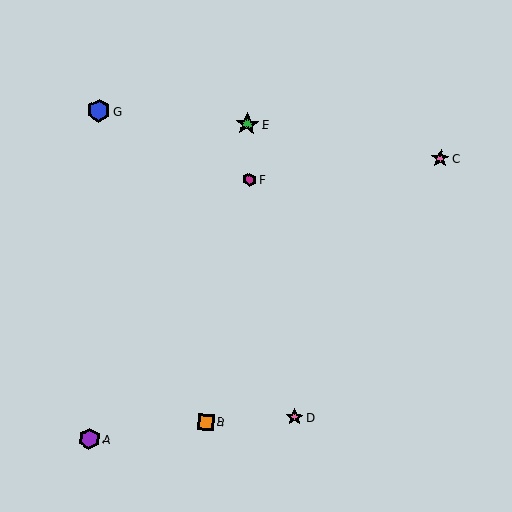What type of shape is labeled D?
Shape D is a pink star.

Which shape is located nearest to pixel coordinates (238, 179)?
The magenta hexagon (labeled F) at (249, 180) is nearest to that location.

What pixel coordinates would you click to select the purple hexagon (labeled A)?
Click at (89, 439) to select the purple hexagon A.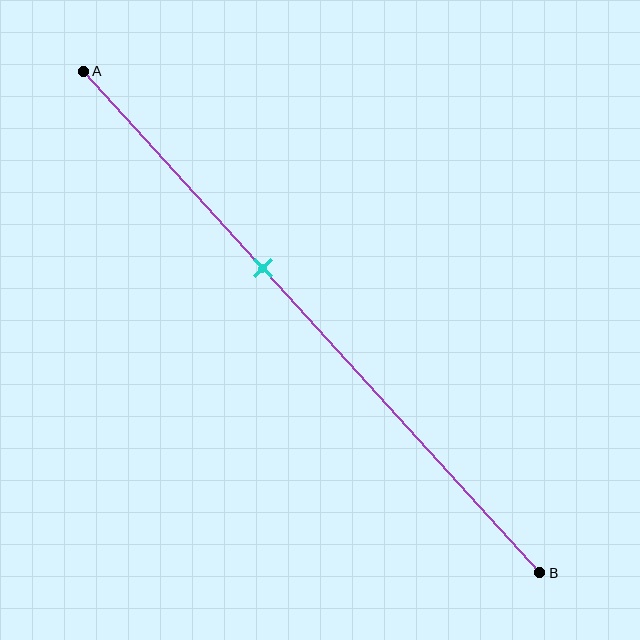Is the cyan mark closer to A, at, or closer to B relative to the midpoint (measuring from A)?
The cyan mark is closer to point A than the midpoint of segment AB.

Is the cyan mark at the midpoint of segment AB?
No, the mark is at about 40% from A, not at the 50% midpoint.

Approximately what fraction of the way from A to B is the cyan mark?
The cyan mark is approximately 40% of the way from A to B.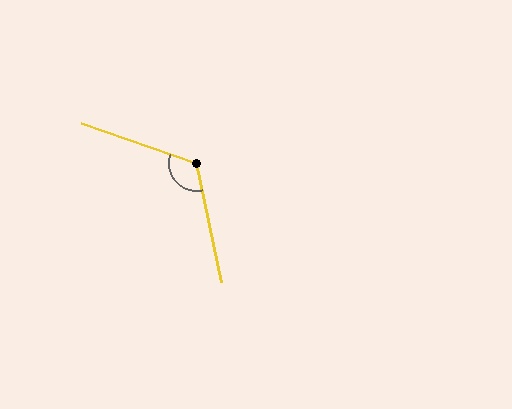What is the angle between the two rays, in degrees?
Approximately 121 degrees.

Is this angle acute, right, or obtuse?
It is obtuse.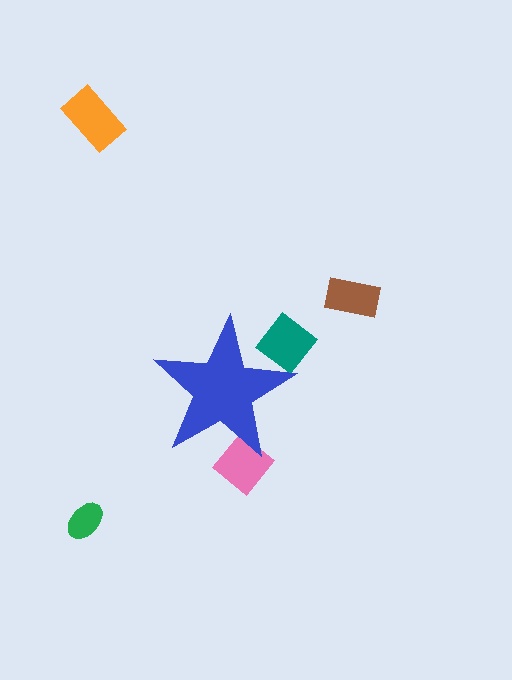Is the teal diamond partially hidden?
Yes, the teal diamond is partially hidden behind the blue star.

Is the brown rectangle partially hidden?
No, the brown rectangle is fully visible.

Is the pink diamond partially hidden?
Yes, the pink diamond is partially hidden behind the blue star.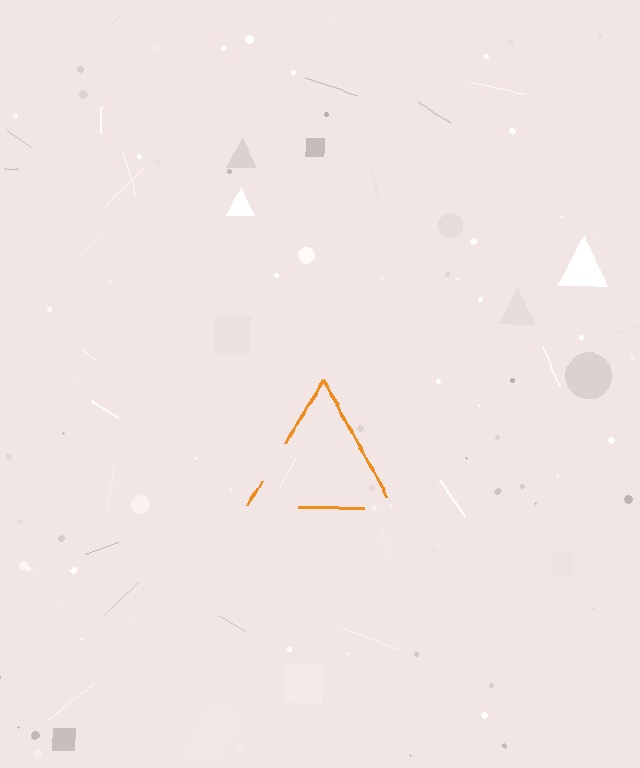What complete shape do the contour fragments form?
The contour fragments form a triangle.